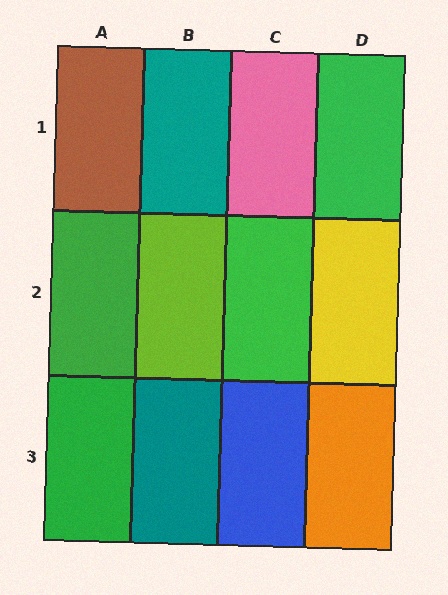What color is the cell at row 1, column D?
Green.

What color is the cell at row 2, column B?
Lime.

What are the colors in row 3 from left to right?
Green, teal, blue, orange.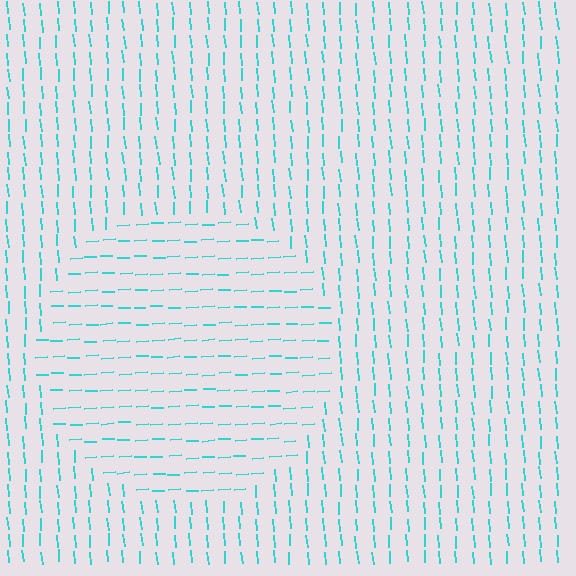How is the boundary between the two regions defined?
The boundary is defined purely by a change in line orientation (approximately 88 degrees difference). All lines are the same color and thickness.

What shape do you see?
I see a circle.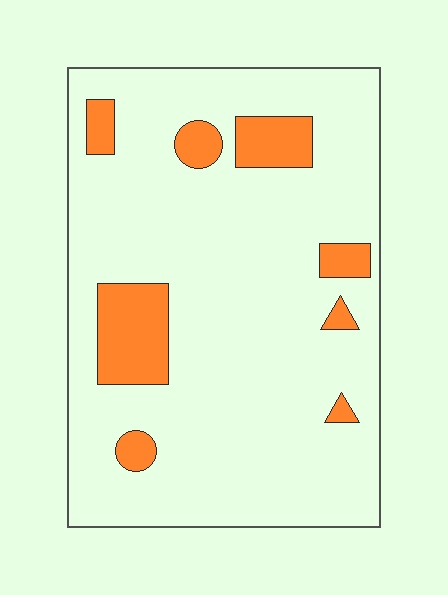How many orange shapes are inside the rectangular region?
8.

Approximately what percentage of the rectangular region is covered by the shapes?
Approximately 15%.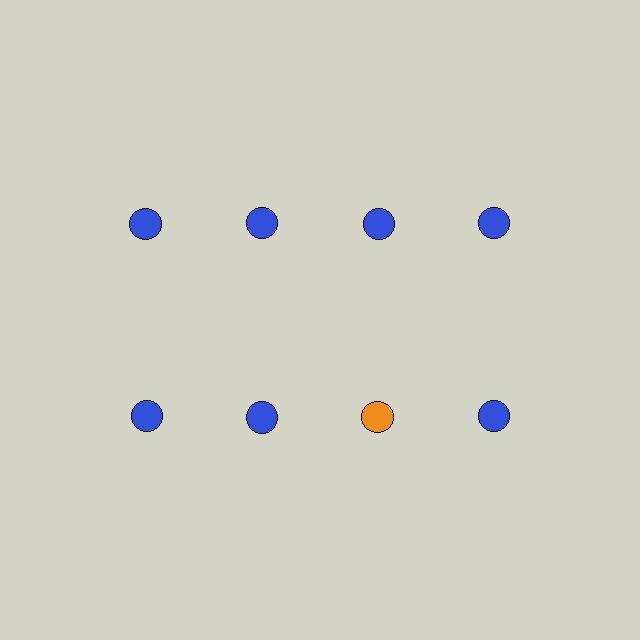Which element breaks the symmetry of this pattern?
The orange circle in the second row, center column breaks the symmetry. All other shapes are blue circles.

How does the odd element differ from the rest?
It has a different color: orange instead of blue.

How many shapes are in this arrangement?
There are 8 shapes arranged in a grid pattern.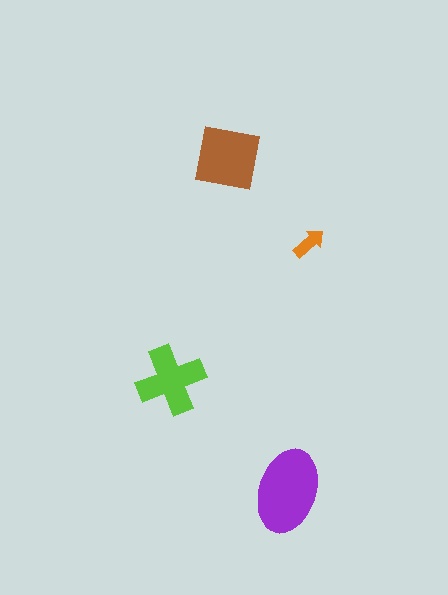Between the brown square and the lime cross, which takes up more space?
The brown square.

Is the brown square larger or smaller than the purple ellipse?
Smaller.